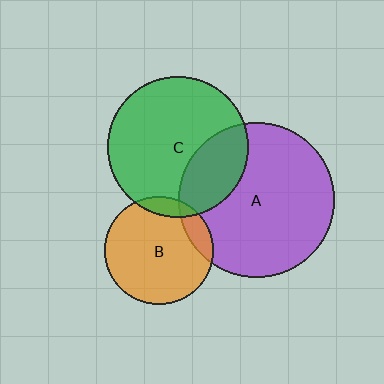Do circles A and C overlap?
Yes.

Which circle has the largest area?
Circle A (purple).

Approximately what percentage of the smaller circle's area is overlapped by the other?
Approximately 25%.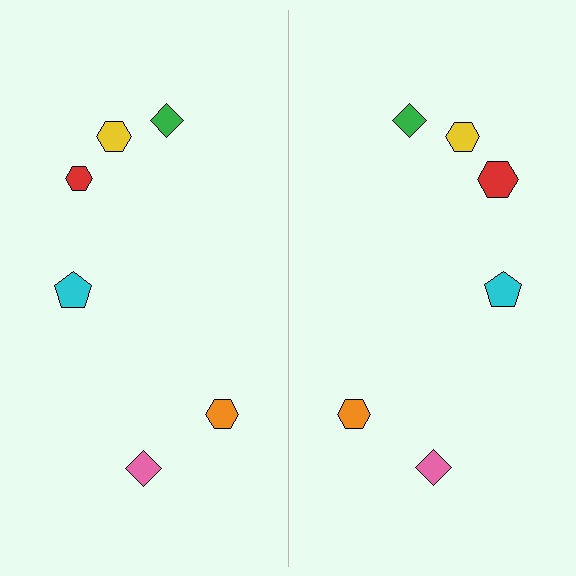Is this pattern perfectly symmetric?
No, the pattern is not perfectly symmetric. The red hexagon on the right side has a different size than its mirror counterpart.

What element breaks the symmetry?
The red hexagon on the right side has a different size than its mirror counterpart.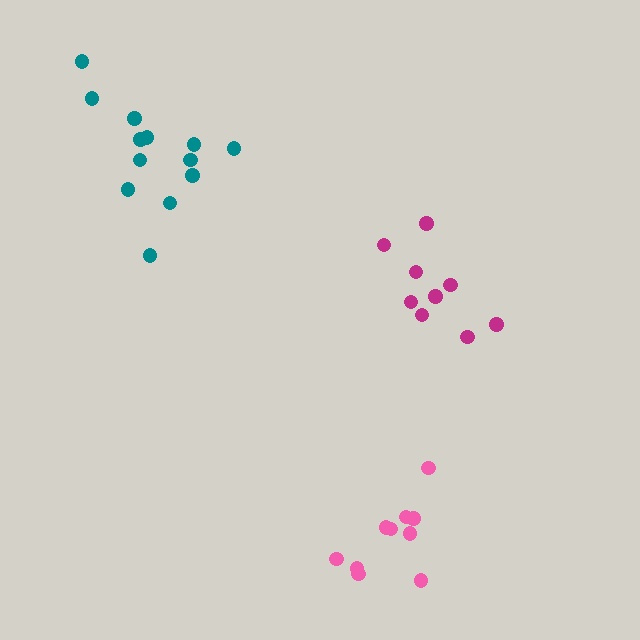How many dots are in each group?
Group 1: 9 dots, Group 2: 10 dots, Group 3: 13 dots (32 total).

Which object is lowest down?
The pink cluster is bottommost.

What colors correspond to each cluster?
The clusters are colored: magenta, pink, teal.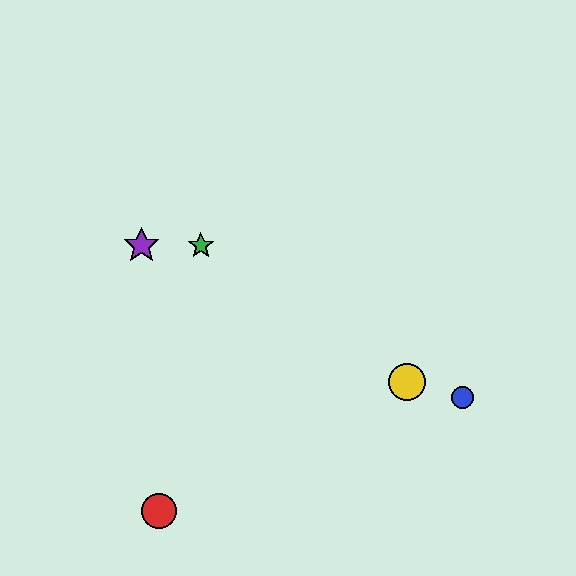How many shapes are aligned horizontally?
2 shapes (the green star, the purple star) are aligned horizontally.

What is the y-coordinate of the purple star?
The purple star is at y≈246.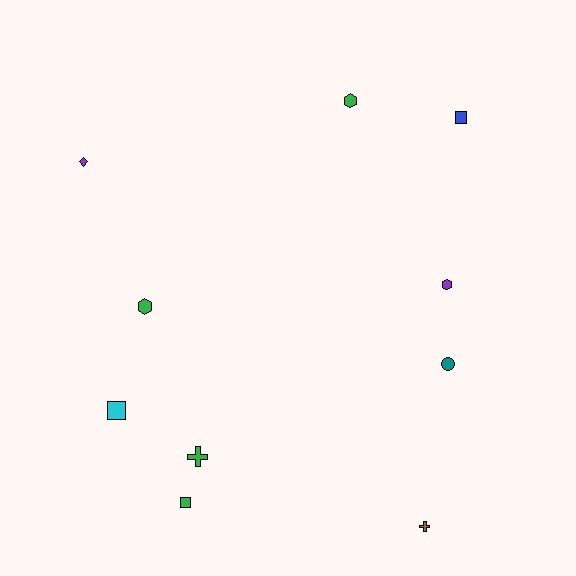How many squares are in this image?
There are 3 squares.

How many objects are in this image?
There are 10 objects.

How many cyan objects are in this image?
There is 1 cyan object.